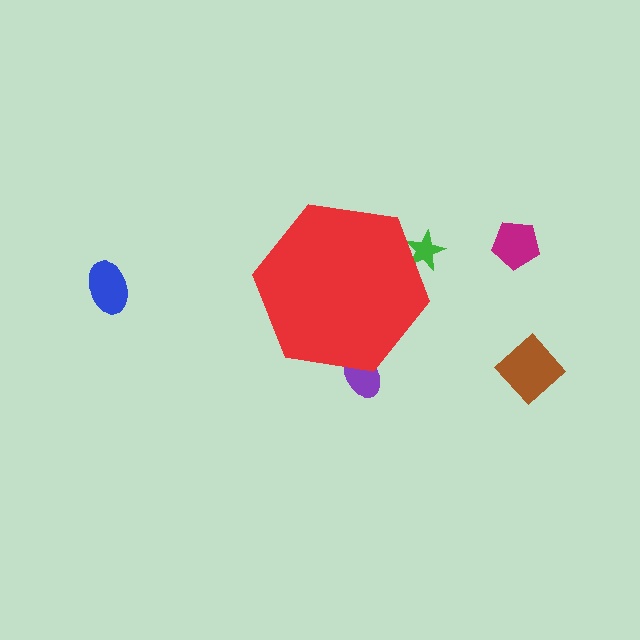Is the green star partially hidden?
Yes, the green star is partially hidden behind the red hexagon.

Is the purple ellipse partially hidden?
Yes, the purple ellipse is partially hidden behind the red hexagon.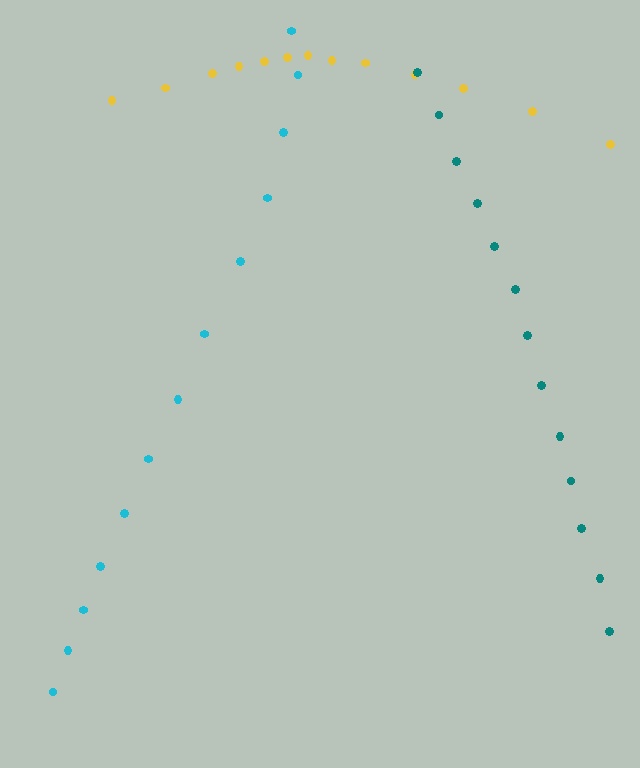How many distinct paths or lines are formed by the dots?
There are 3 distinct paths.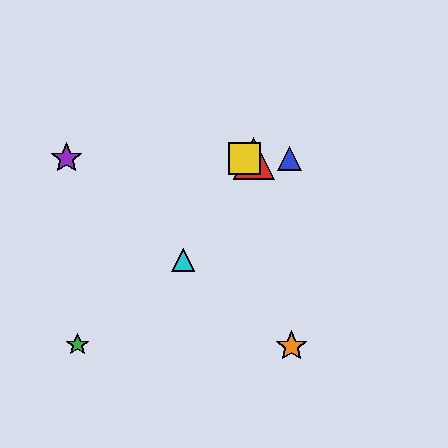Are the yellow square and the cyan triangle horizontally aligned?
No, the yellow square is at y≈158 and the cyan triangle is at y≈260.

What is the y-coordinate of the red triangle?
The red triangle is at y≈158.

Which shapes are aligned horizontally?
The red triangle, the blue triangle, the yellow square, the purple star are aligned horizontally.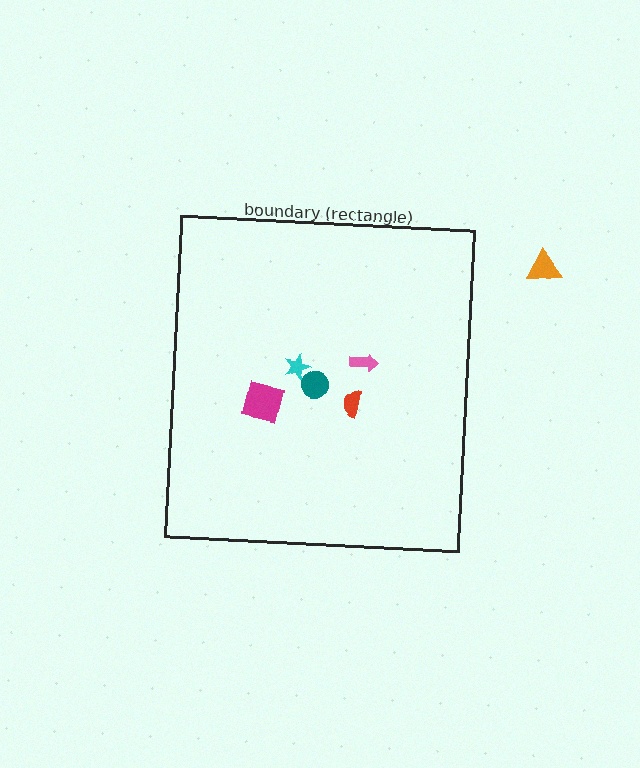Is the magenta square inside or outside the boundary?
Inside.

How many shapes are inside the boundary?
5 inside, 1 outside.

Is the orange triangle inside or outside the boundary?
Outside.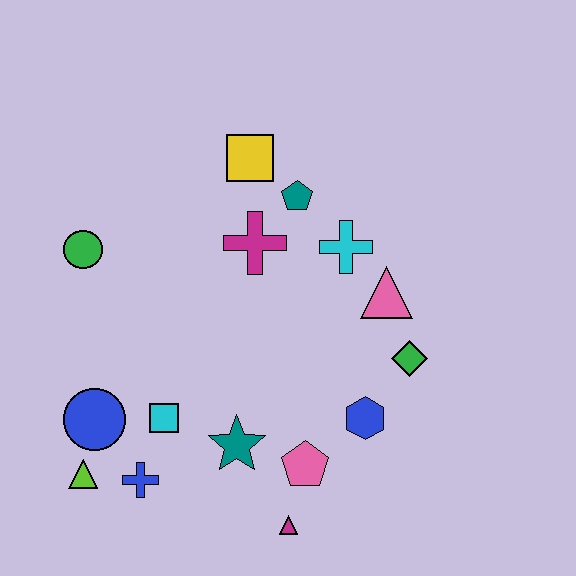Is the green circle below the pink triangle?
No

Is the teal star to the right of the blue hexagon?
No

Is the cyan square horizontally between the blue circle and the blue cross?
No